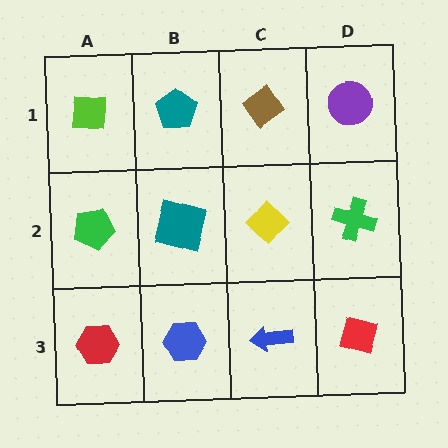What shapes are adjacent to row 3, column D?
A green cross (row 2, column D), a blue arrow (row 3, column C).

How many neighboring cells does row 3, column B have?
3.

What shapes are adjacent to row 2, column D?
A purple circle (row 1, column D), a red diamond (row 3, column D), a yellow diamond (row 2, column C).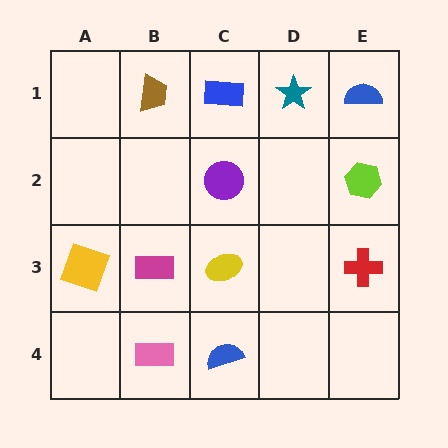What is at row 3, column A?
A yellow square.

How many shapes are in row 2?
2 shapes.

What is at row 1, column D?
A teal star.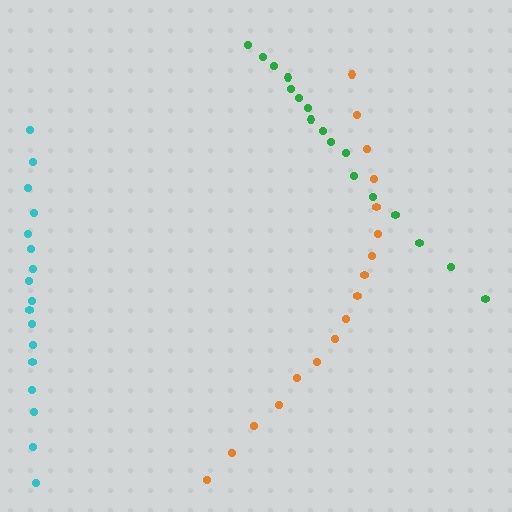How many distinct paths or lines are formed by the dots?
There are 3 distinct paths.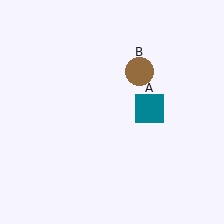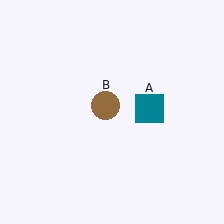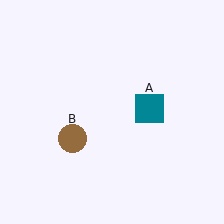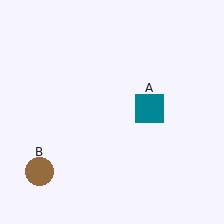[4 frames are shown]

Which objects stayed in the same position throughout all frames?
Teal square (object A) remained stationary.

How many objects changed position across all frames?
1 object changed position: brown circle (object B).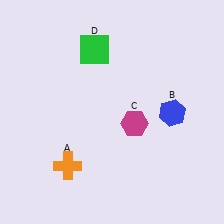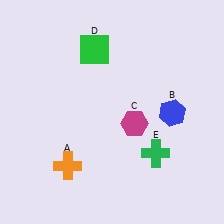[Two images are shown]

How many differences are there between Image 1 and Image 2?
There is 1 difference between the two images.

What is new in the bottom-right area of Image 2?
A green cross (E) was added in the bottom-right area of Image 2.